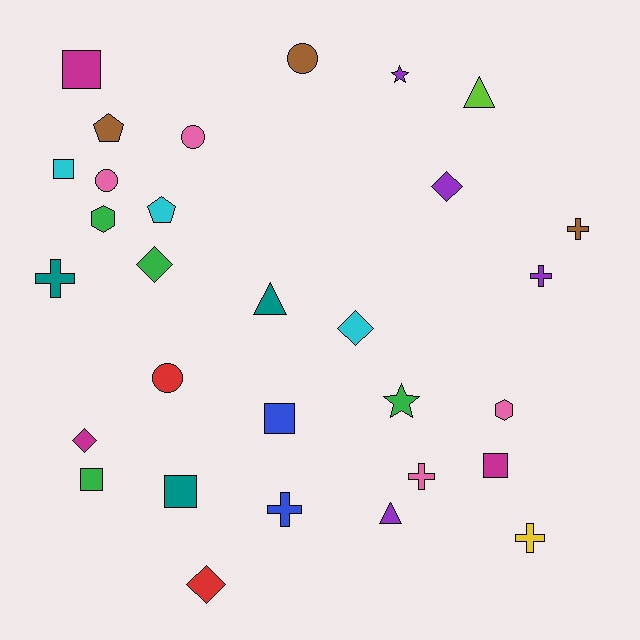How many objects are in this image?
There are 30 objects.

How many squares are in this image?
There are 6 squares.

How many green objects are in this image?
There are 4 green objects.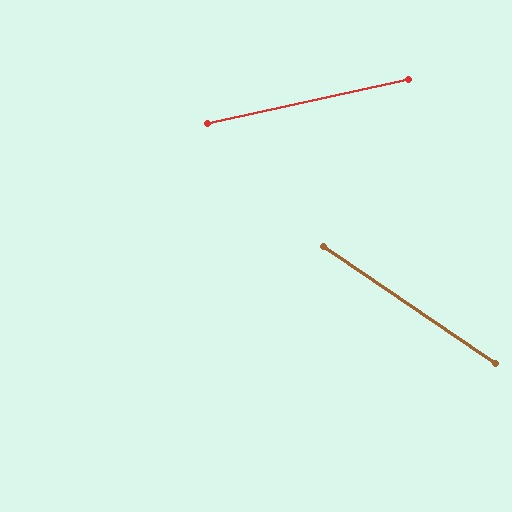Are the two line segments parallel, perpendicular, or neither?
Neither parallel nor perpendicular — they differ by about 47°.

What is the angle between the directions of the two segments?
Approximately 47 degrees.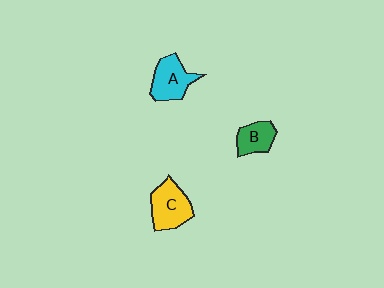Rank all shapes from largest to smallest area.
From largest to smallest: C (yellow), A (cyan), B (green).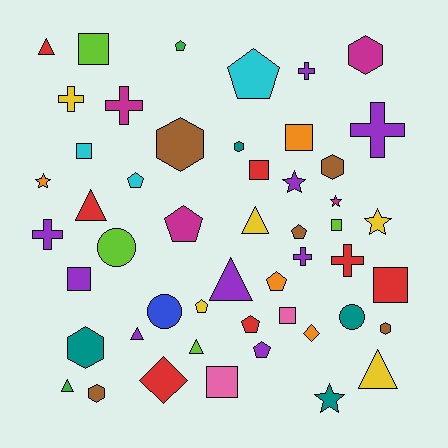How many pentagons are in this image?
There are 9 pentagons.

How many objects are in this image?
There are 50 objects.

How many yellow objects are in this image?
There are 5 yellow objects.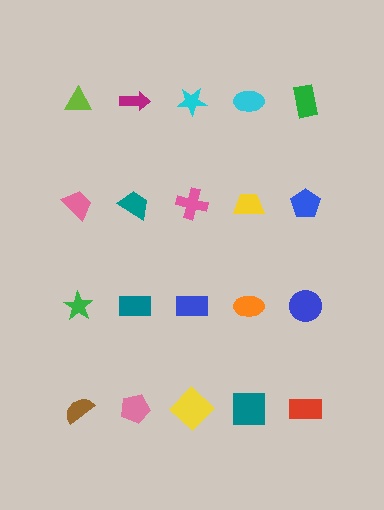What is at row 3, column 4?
An orange ellipse.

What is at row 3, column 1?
A green star.